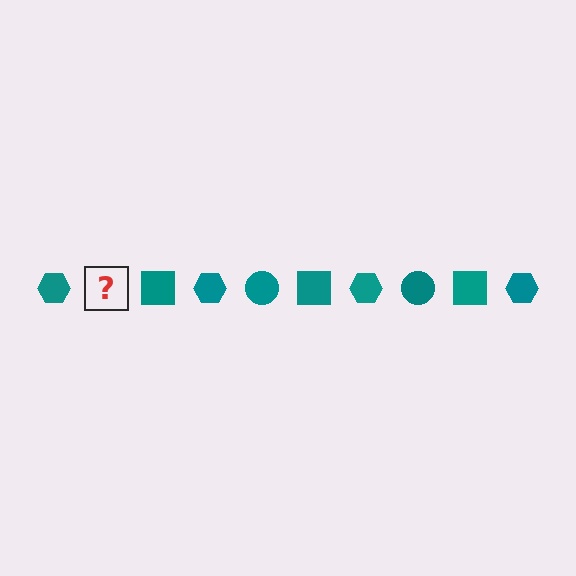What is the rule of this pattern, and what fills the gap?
The rule is that the pattern cycles through hexagon, circle, square shapes in teal. The gap should be filled with a teal circle.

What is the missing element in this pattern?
The missing element is a teal circle.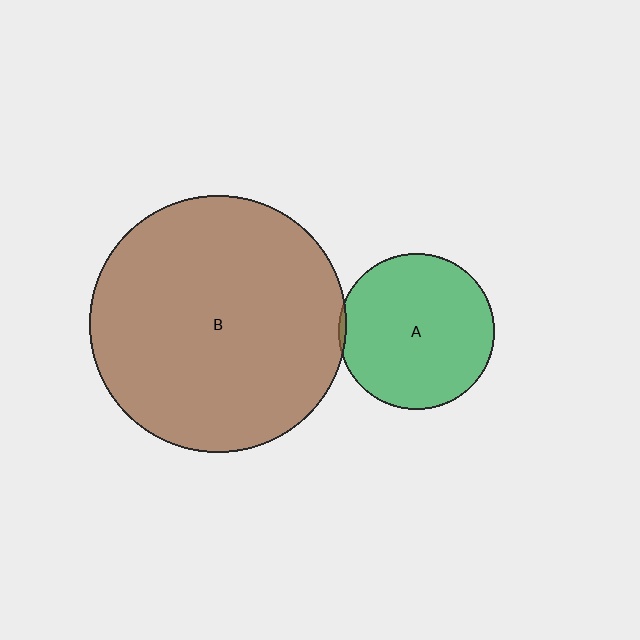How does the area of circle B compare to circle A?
Approximately 2.7 times.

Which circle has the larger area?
Circle B (brown).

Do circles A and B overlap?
Yes.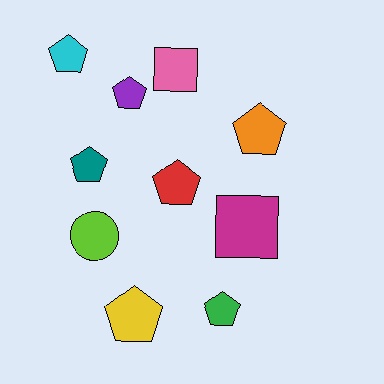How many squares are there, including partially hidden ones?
There are 2 squares.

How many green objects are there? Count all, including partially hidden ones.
There is 1 green object.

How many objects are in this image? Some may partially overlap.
There are 10 objects.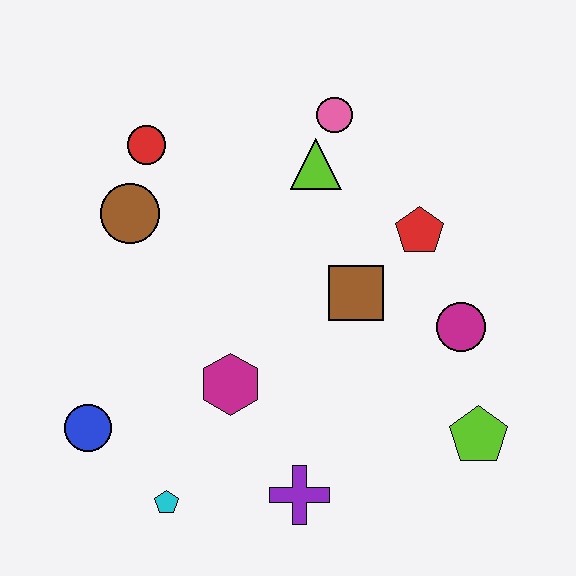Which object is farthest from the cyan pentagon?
The pink circle is farthest from the cyan pentagon.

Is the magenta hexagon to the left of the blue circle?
No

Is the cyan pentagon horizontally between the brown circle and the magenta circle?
Yes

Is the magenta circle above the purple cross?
Yes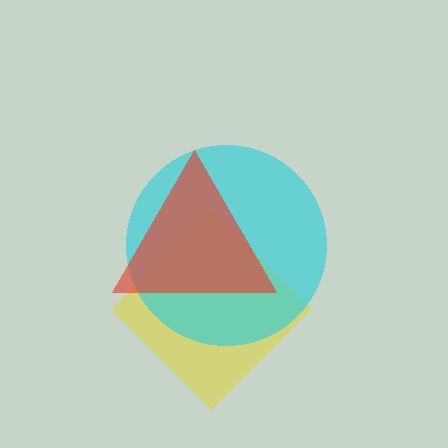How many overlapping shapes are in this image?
There are 3 overlapping shapes in the image.